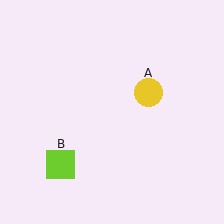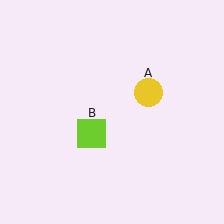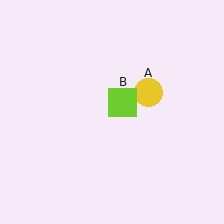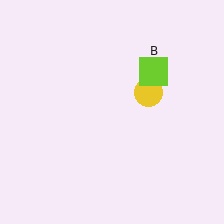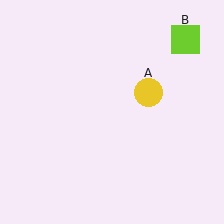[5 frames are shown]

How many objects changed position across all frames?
1 object changed position: lime square (object B).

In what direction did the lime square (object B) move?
The lime square (object B) moved up and to the right.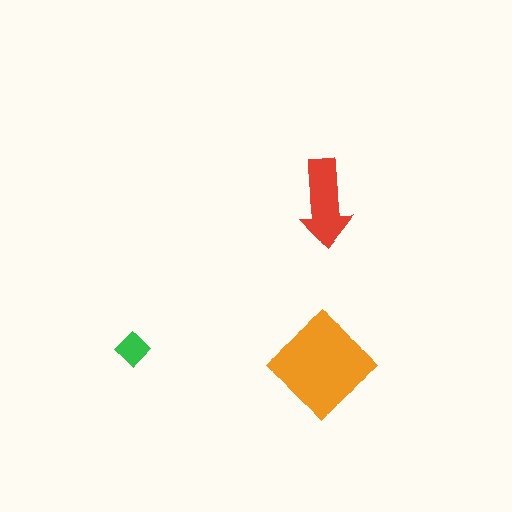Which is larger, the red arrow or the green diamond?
The red arrow.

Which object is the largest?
The orange diamond.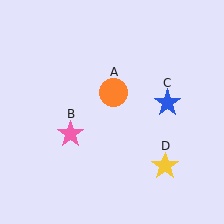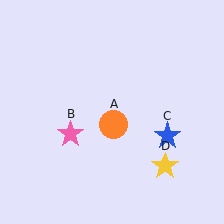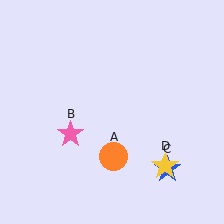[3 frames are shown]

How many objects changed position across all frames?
2 objects changed position: orange circle (object A), blue star (object C).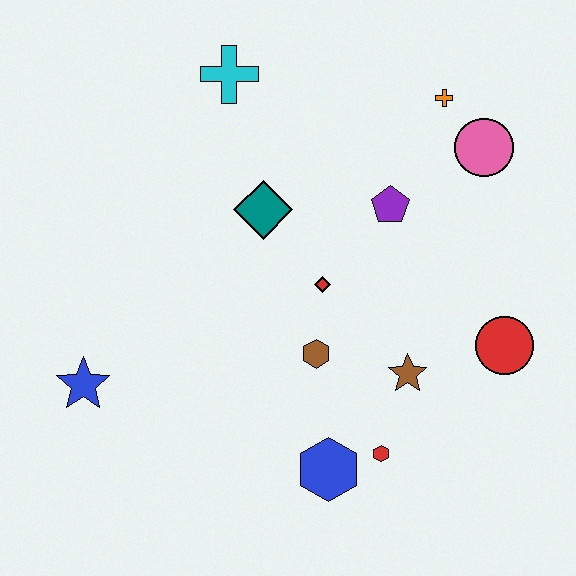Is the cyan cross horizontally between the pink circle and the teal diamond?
No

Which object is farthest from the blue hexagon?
The cyan cross is farthest from the blue hexagon.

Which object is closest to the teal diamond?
The red diamond is closest to the teal diamond.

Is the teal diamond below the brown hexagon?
No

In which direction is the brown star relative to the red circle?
The brown star is to the left of the red circle.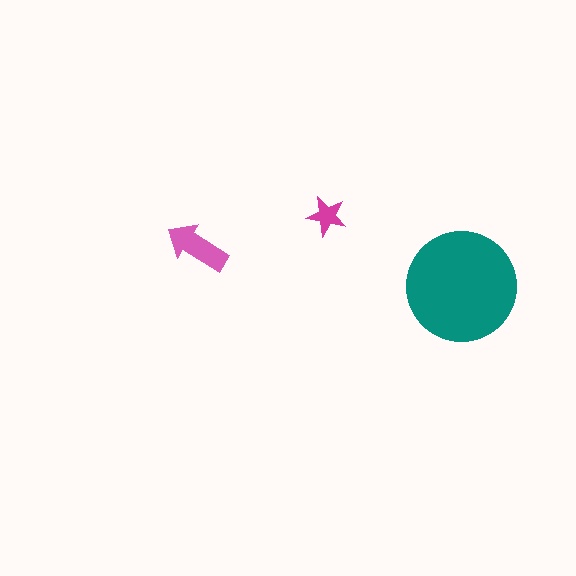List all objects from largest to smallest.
The teal circle, the pink arrow, the magenta star.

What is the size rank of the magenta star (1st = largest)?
3rd.